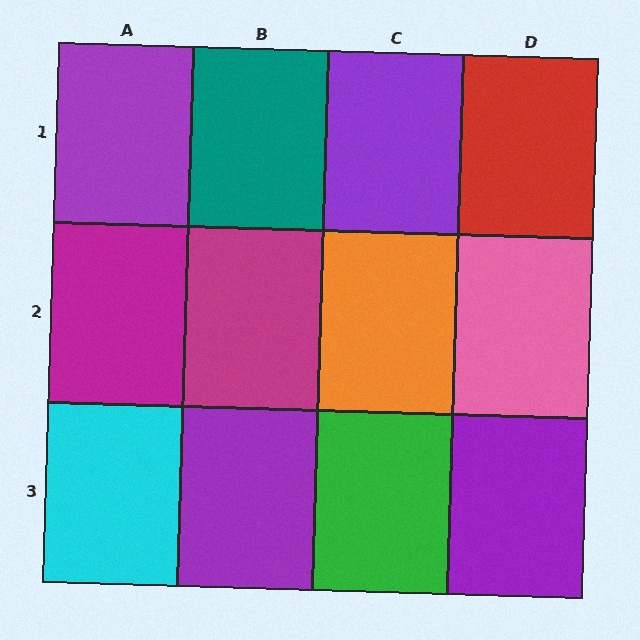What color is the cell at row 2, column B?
Magenta.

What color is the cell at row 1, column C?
Purple.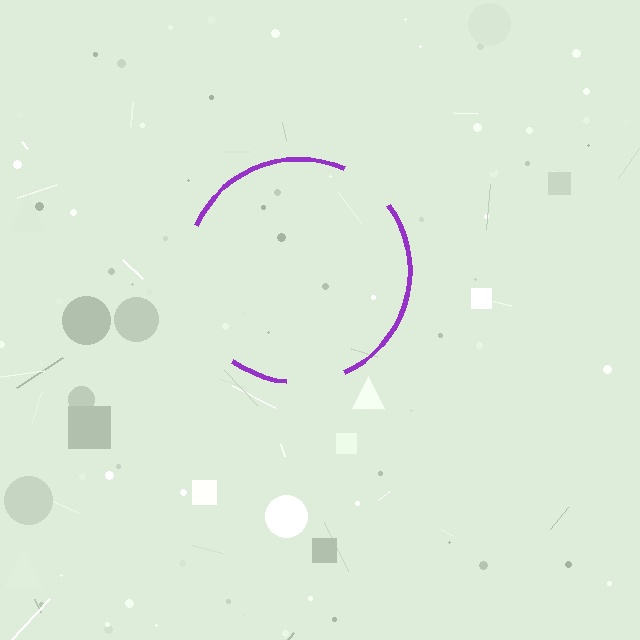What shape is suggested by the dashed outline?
The dashed outline suggests a circle.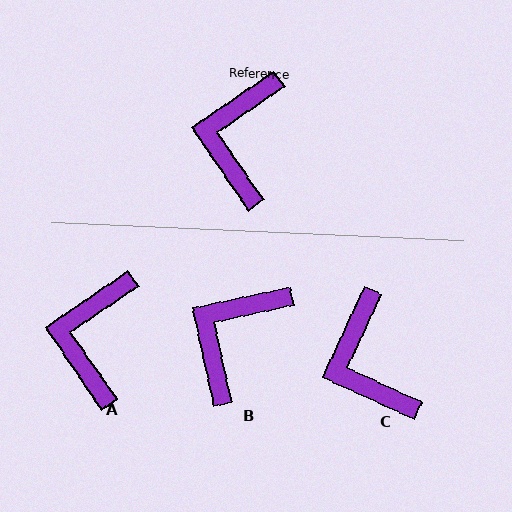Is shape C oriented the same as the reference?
No, it is off by about 31 degrees.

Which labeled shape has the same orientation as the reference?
A.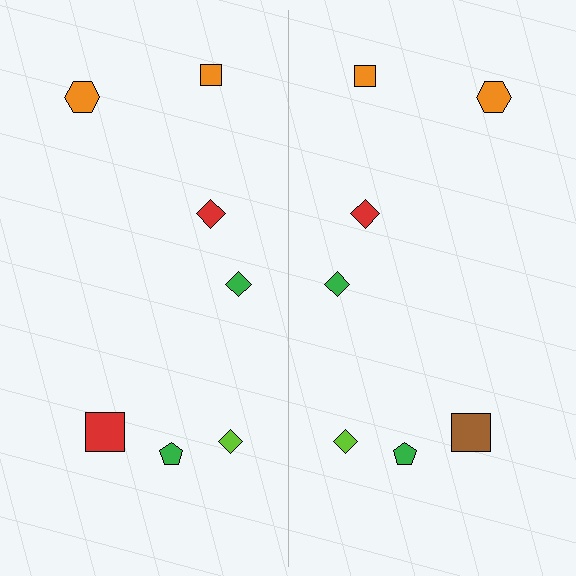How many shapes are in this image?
There are 14 shapes in this image.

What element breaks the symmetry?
The brown square on the right side breaks the symmetry — its mirror counterpart is red.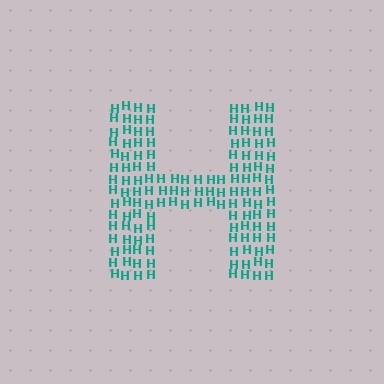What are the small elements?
The small elements are letter H's.